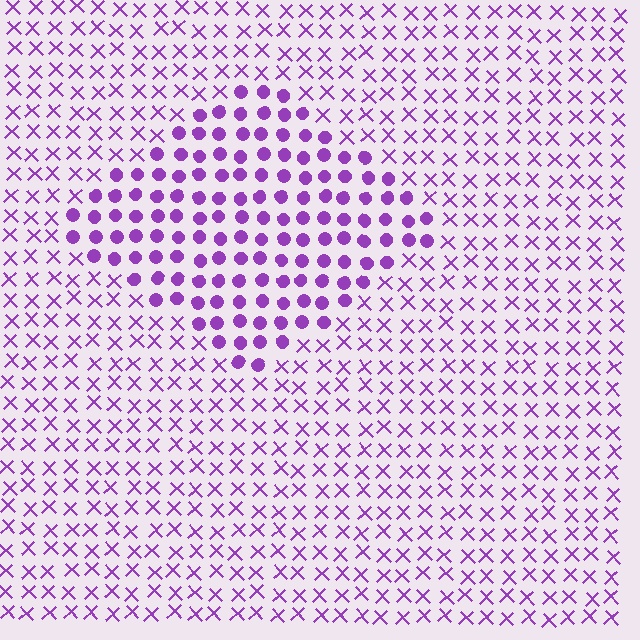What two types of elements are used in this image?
The image uses circles inside the diamond region and X marks outside it.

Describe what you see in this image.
The image is filled with small purple elements arranged in a uniform grid. A diamond-shaped region contains circles, while the surrounding area contains X marks. The boundary is defined purely by the change in element shape.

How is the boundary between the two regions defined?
The boundary is defined by a change in element shape: circles inside vs. X marks outside. All elements share the same color and spacing.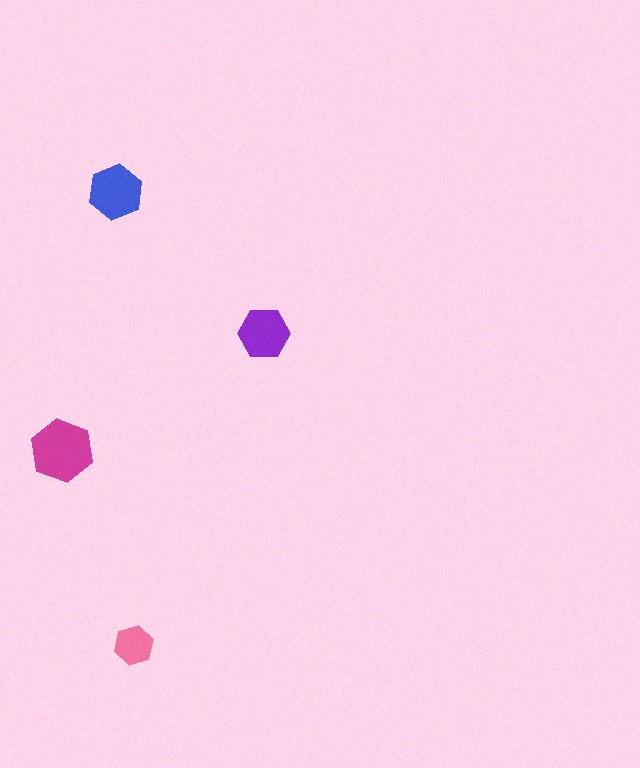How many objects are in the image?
There are 4 objects in the image.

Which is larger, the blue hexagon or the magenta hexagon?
The magenta one.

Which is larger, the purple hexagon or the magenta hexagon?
The magenta one.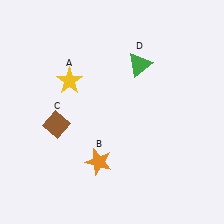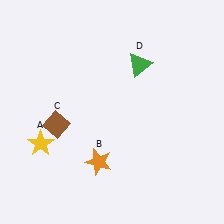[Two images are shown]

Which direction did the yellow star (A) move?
The yellow star (A) moved down.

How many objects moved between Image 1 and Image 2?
1 object moved between the two images.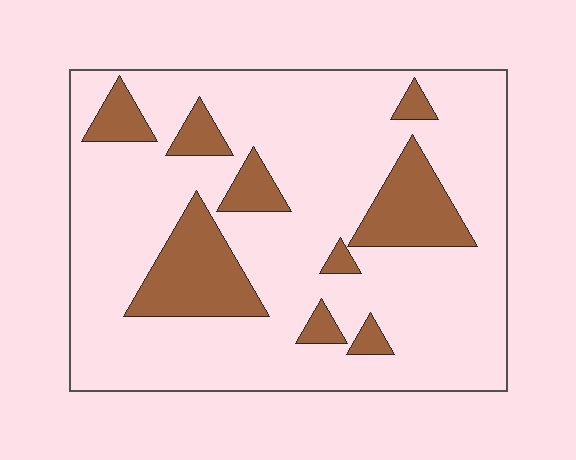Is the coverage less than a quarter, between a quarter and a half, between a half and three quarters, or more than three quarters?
Less than a quarter.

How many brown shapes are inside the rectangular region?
9.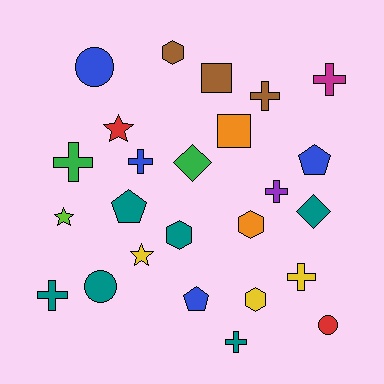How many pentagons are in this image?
There are 3 pentagons.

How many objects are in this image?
There are 25 objects.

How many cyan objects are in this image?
There are no cyan objects.